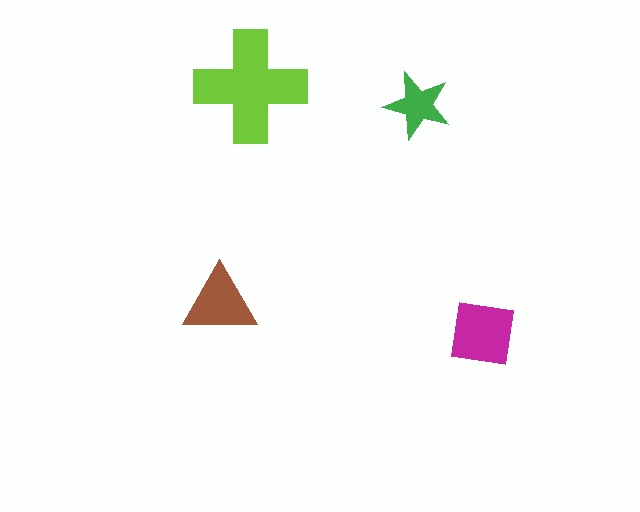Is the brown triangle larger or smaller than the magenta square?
Smaller.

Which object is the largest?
The lime cross.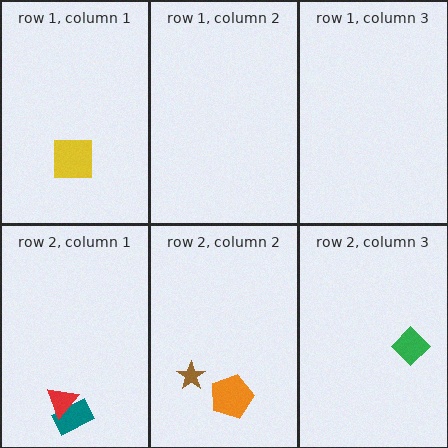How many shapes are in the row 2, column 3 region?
1.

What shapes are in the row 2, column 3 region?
The green diamond.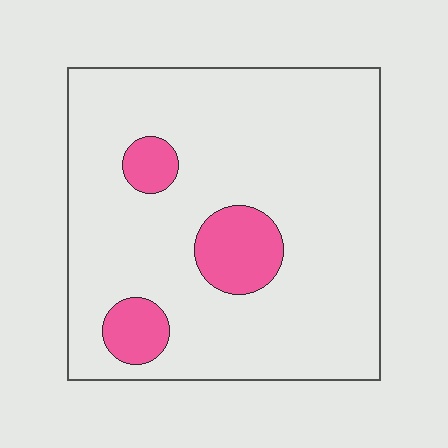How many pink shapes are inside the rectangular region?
3.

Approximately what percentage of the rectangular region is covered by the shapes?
Approximately 15%.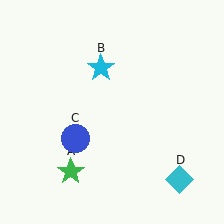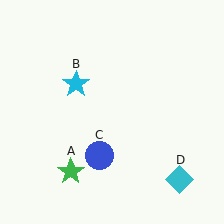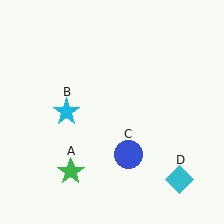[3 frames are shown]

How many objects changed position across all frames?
2 objects changed position: cyan star (object B), blue circle (object C).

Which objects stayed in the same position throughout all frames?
Green star (object A) and cyan diamond (object D) remained stationary.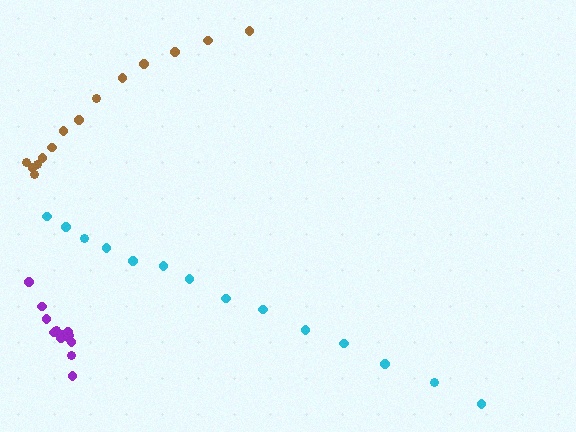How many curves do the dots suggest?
There are 3 distinct paths.